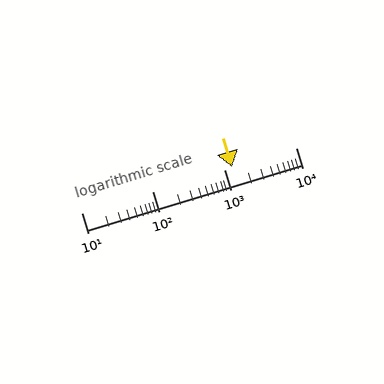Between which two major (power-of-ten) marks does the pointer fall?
The pointer is between 1000 and 10000.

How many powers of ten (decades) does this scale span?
The scale spans 3 decades, from 10 to 10000.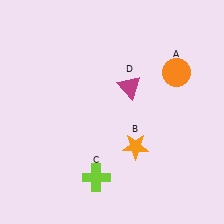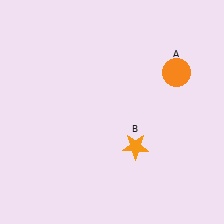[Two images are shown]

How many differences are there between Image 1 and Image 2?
There are 2 differences between the two images.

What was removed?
The magenta triangle (D), the lime cross (C) were removed in Image 2.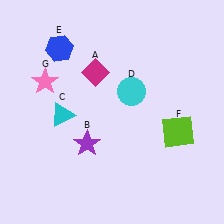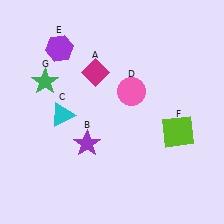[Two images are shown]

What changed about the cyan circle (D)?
In Image 1, D is cyan. In Image 2, it changed to pink.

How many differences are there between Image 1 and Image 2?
There are 3 differences between the two images.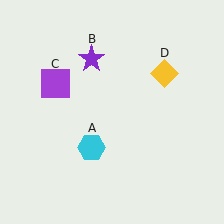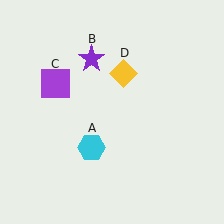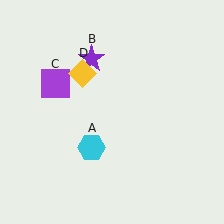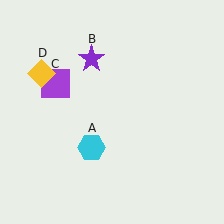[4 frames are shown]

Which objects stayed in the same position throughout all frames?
Cyan hexagon (object A) and purple star (object B) and purple square (object C) remained stationary.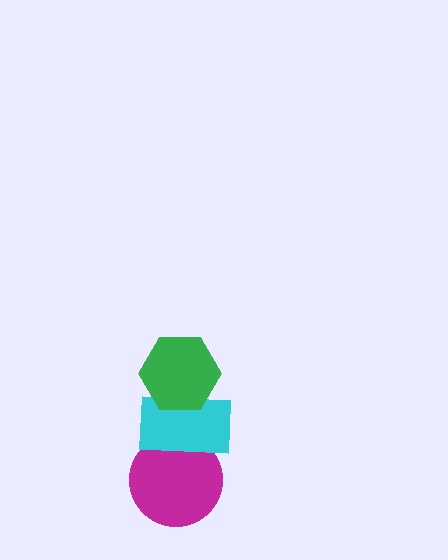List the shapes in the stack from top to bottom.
From top to bottom: the green hexagon, the cyan rectangle, the magenta circle.